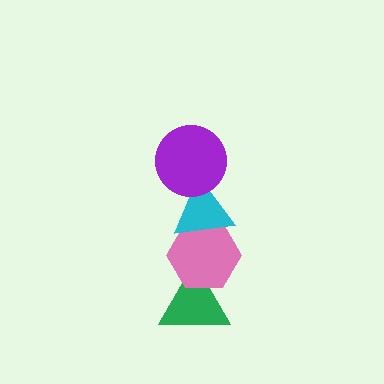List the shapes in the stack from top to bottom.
From top to bottom: the purple circle, the cyan triangle, the pink hexagon, the green triangle.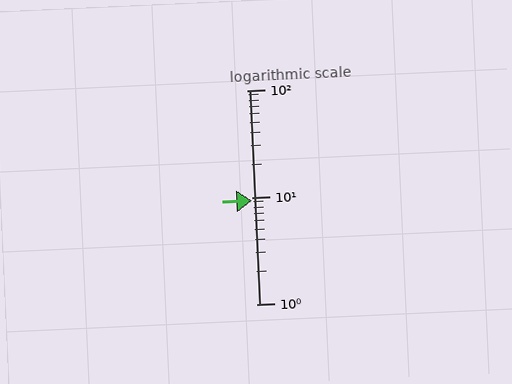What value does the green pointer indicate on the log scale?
The pointer indicates approximately 9.2.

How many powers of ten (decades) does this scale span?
The scale spans 2 decades, from 1 to 100.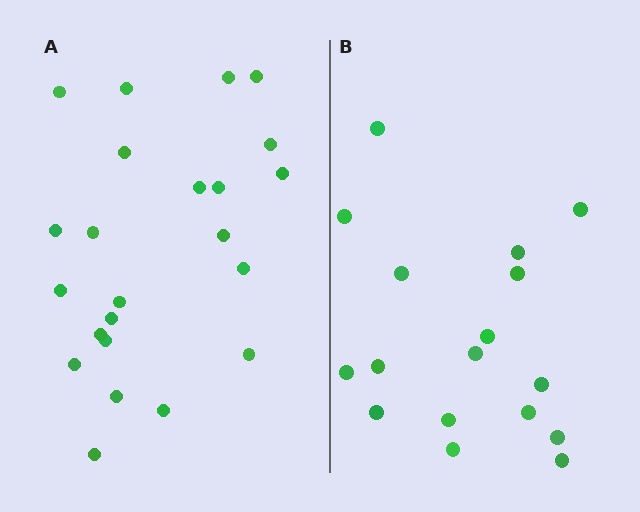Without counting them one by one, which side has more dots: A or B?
Region A (the left region) has more dots.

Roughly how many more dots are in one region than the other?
Region A has about 6 more dots than region B.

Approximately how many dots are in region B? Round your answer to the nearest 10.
About 20 dots. (The exact count is 17, which rounds to 20.)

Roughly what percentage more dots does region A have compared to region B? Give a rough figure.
About 35% more.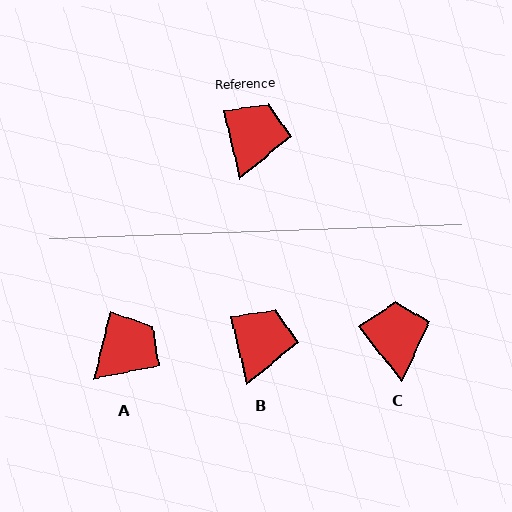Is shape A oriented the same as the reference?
No, it is off by about 28 degrees.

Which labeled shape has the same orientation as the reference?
B.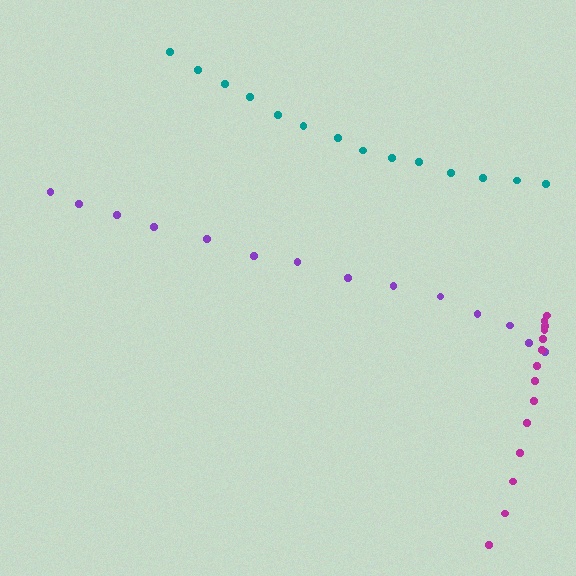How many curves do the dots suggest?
There are 3 distinct paths.